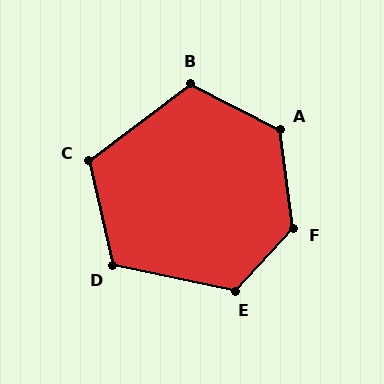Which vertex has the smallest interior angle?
C, at approximately 114 degrees.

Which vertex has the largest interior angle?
F, at approximately 129 degrees.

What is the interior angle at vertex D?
Approximately 115 degrees (obtuse).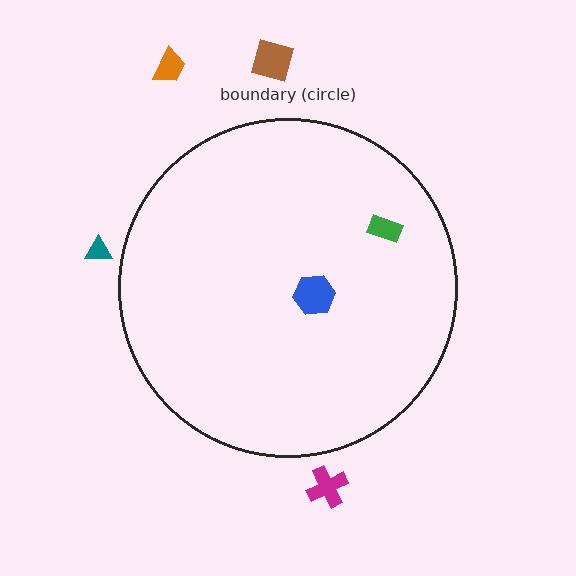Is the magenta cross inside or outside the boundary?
Outside.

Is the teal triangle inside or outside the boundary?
Outside.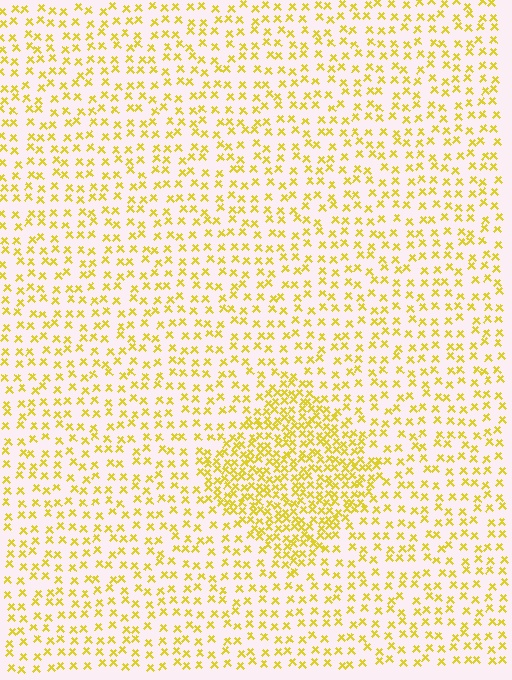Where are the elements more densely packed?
The elements are more densely packed inside the diamond boundary.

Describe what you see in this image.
The image contains small yellow elements arranged at two different densities. A diamond-shaped region is visible where the elements are more densely packed than the surrounding area.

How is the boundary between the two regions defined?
The boundary is defined by a change in element density (approximately 2.2x ratio). All elements are the same color, size, and shape.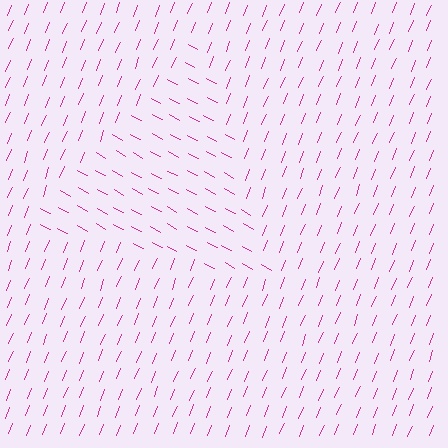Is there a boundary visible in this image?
Yes, there is a texture boundary formed by a change in line orientation.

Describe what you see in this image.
The image is filled with small magenta line segments. A triangle region in the image has lines oriented differently from the surrounding lines, creating a visible texture boundary.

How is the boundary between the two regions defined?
The boundary is defined purely by a change in line orientation (approximately 83 degrees difference). All lines are the same color and thickness.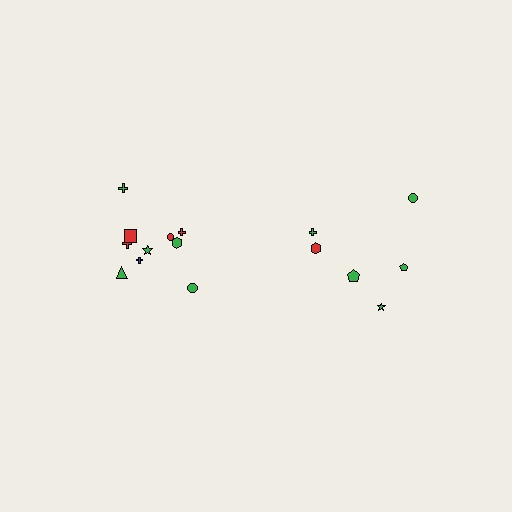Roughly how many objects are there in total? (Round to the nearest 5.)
Roughly 15 objects in total.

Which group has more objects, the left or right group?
The left group.